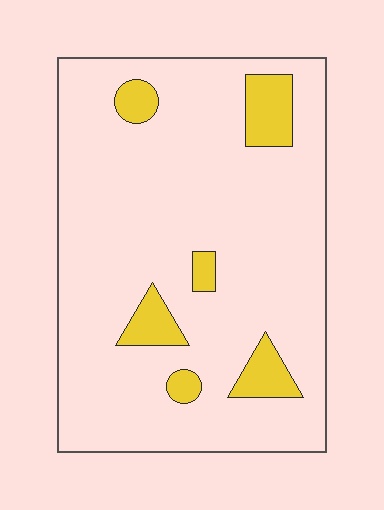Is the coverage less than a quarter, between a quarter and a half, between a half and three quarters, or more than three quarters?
Less than a quarter.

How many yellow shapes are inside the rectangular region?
6.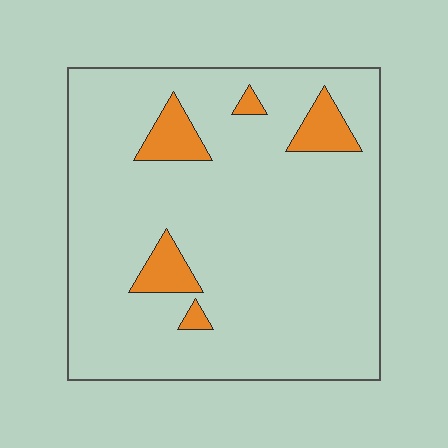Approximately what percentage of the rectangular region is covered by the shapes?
Approximately 10%.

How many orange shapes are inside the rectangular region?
5.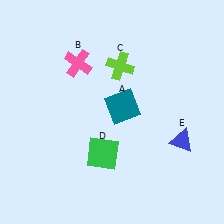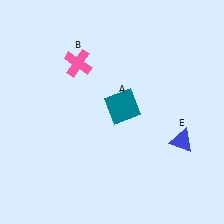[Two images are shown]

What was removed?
The lime cross (C), the green square (D) were removed in Image 2.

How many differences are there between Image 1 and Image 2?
There are 2 differences between the two images.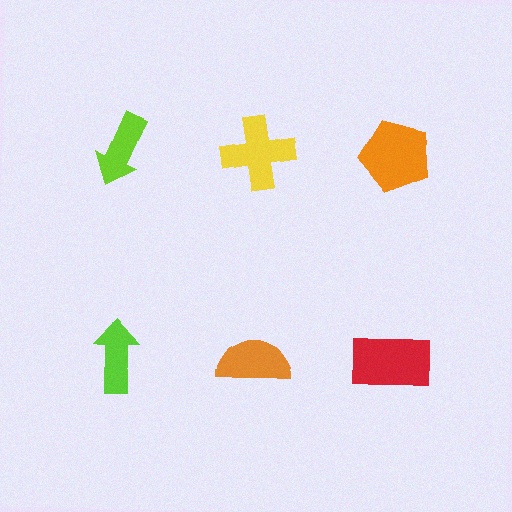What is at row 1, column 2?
A yellow cross.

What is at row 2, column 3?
A red rectangle.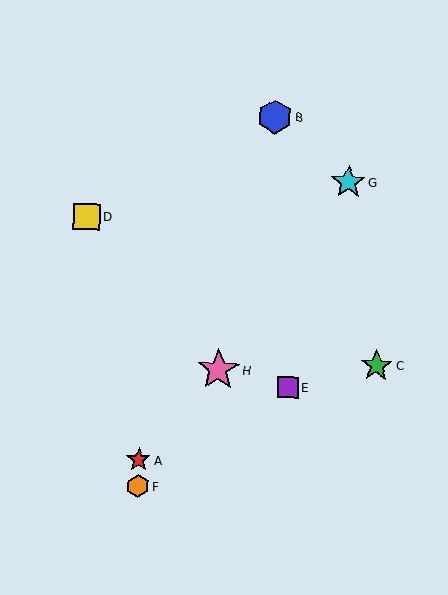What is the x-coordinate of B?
Object B is at x≈275.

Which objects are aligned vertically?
Objects A, F are aligned vertically.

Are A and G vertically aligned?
No, A is at x≈139 and G is at x≈348.